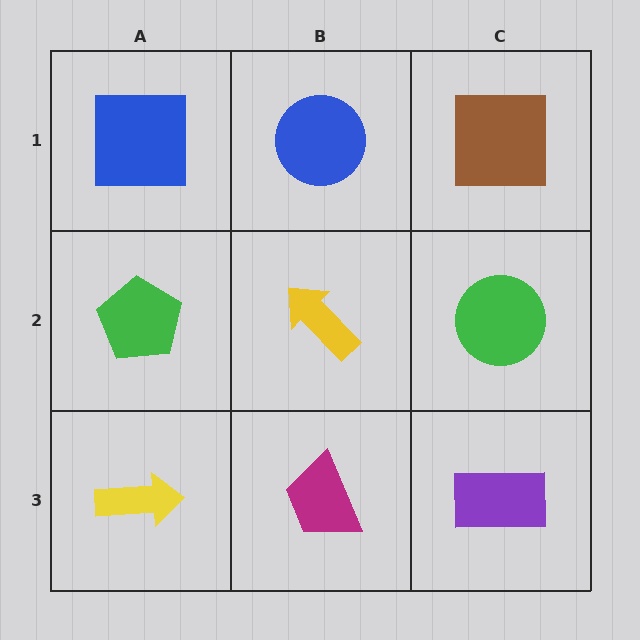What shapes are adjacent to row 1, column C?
A green circle (row 2, column C), a blue circle (row 1, column B).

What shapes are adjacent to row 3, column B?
A yellow arrow (row 2, column B), a yellow arrow (row 3, column A), a purple rectangle (row 3, column C).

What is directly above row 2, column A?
A blue square.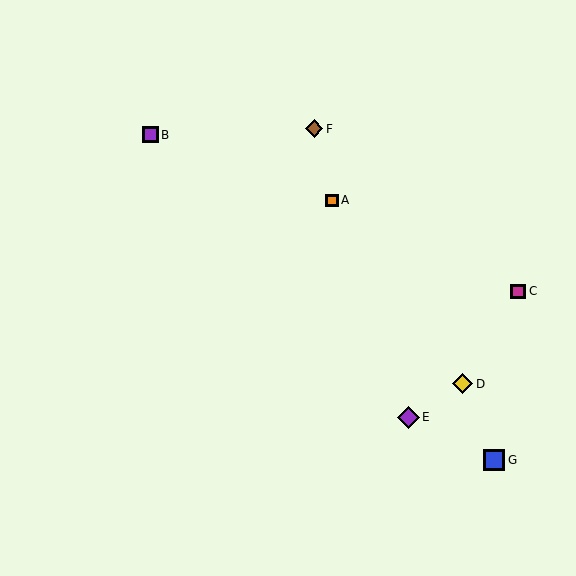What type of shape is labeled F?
Shape F is a brown diamond.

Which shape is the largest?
The purple diamond (labeled E) is the largest.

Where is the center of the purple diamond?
The center of the purple diamond is at (408, 417).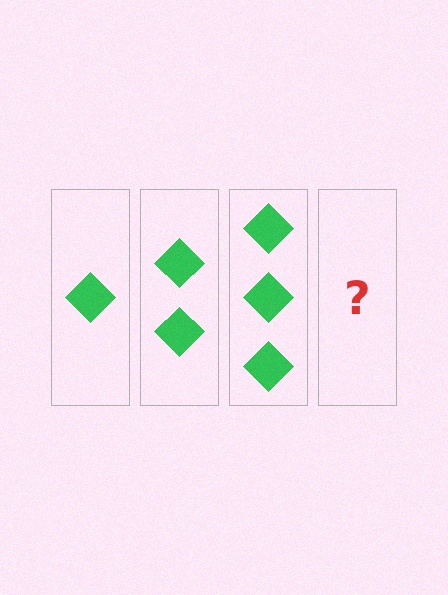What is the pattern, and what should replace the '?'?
The pattern is that each step adds one more diamond. The '?' should be 4 diamonds.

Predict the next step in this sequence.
The next step is 4 diamonds.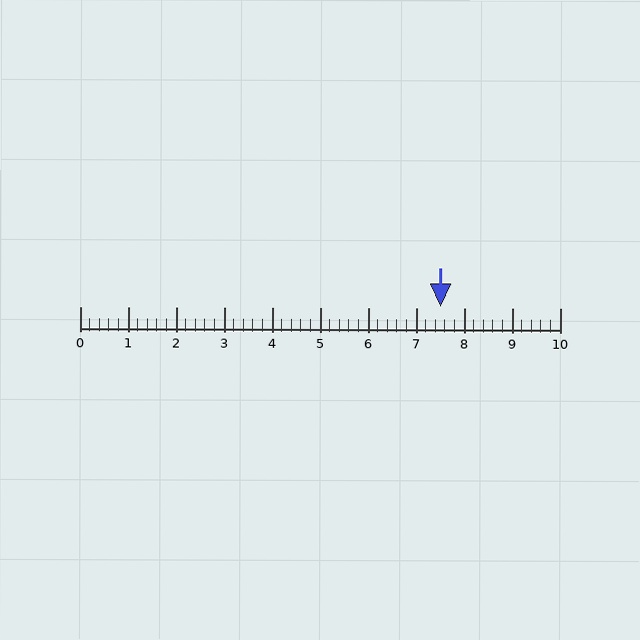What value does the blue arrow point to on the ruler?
The blue arrow points to approximately 7.5.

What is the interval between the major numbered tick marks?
The major tick marks are spaced 1 units apart.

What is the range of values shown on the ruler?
The ruler shows values from 0 to 10.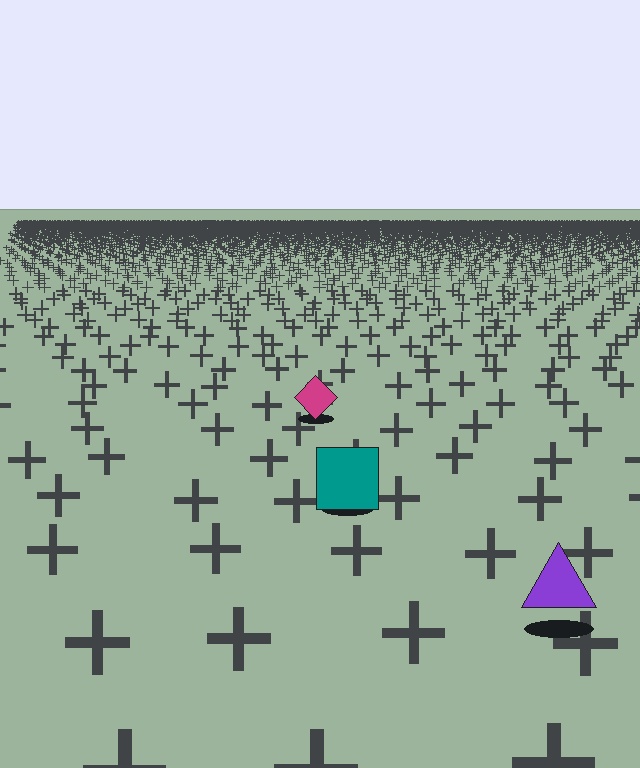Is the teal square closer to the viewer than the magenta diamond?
Yes. The teal square is closer — you can tell from the texture gradient: the ground texture is coarser near it.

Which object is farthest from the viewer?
The magenta diamond is farthest from the viewer. It appears smaller and the ground texture around it is denser.